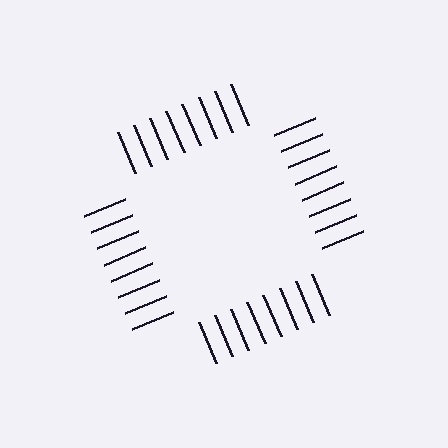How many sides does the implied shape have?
4 sides — the line-ends trace a square.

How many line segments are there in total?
32 — 8 along each of the 4 edges.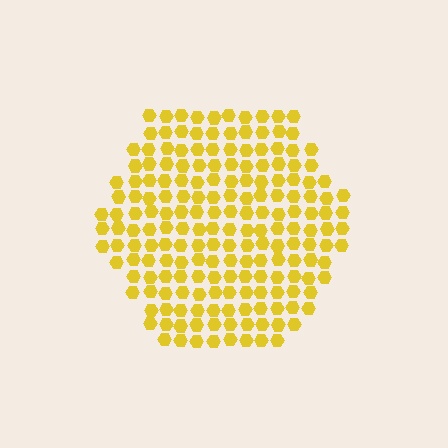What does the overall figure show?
The overall figure shows a hexagon.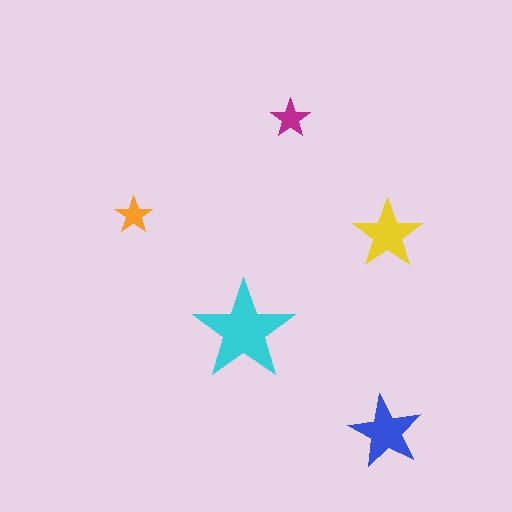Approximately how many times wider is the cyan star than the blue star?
About 1.5 times wider.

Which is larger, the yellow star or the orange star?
The yellow one.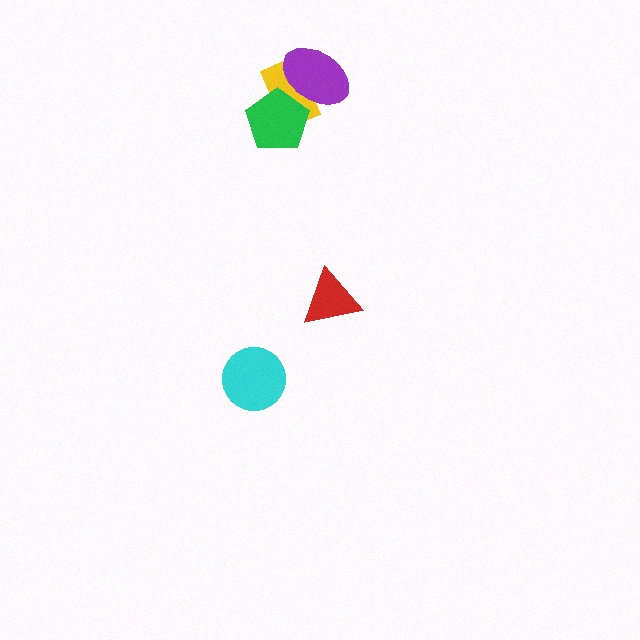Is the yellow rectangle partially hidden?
Yes, it is partially covered by another shape.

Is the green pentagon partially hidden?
Yes, it is partially covered by another shape.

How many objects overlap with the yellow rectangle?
2 objects overlap with the yellow rectangle.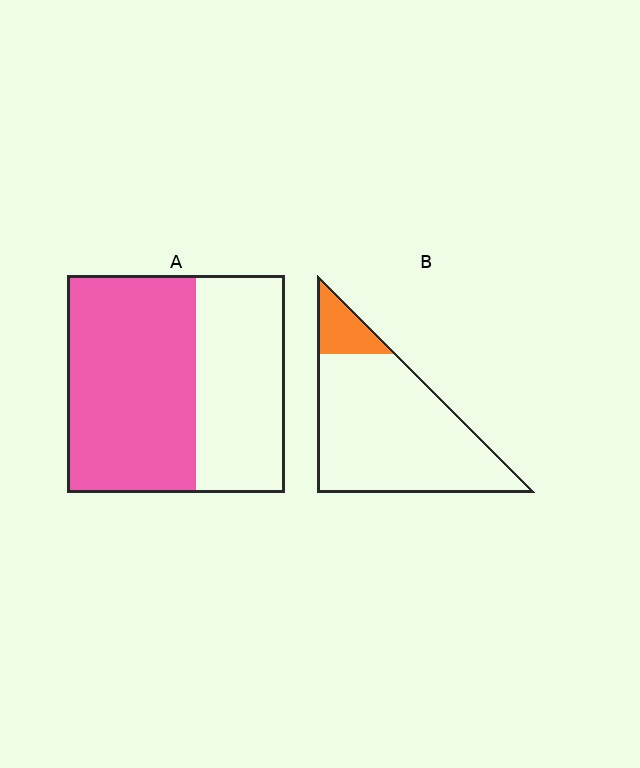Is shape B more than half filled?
No.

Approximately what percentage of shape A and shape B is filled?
A is approximately 60% and B is approximately 15%.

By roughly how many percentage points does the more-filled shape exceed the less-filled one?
By roughly 45 percentage points (A over B).